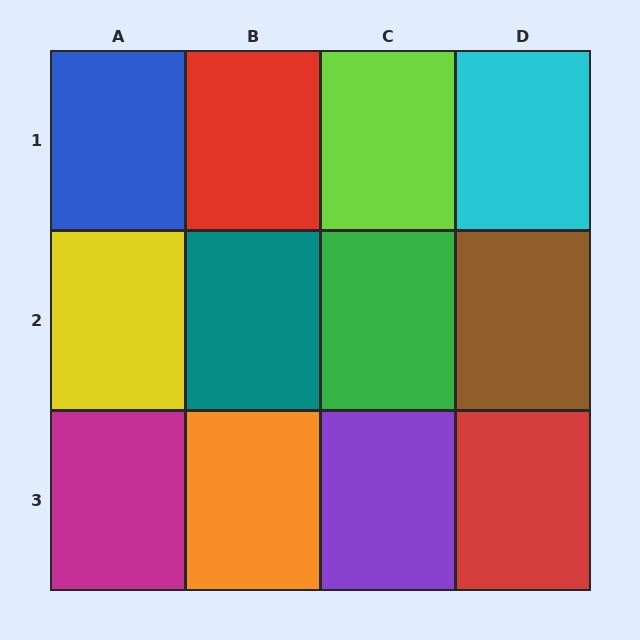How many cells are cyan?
1 cell is cyan.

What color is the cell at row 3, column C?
Purple.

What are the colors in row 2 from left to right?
Yellow, teal, green, brown.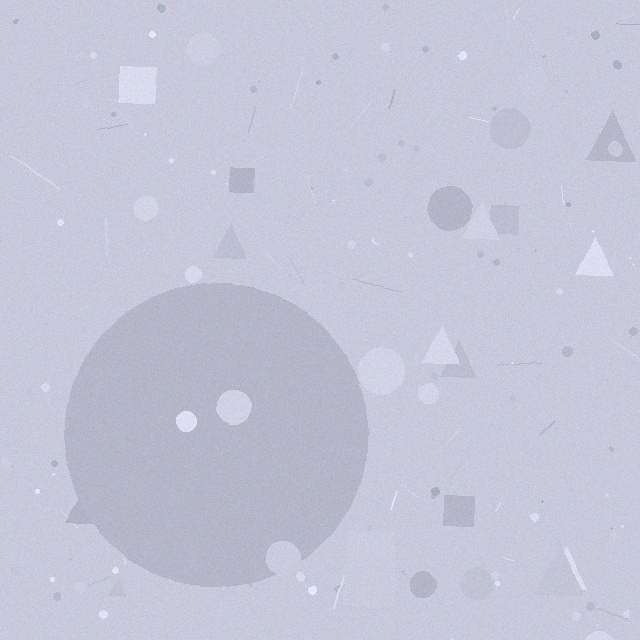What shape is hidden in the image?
A circle is hidden in the image.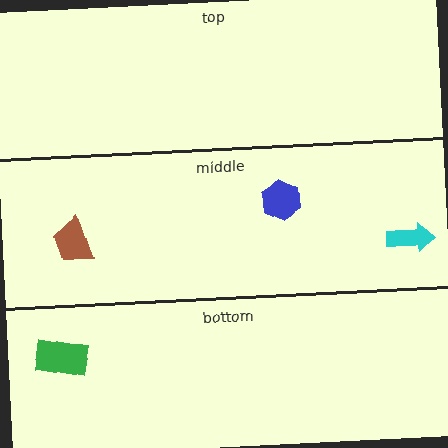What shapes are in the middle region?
The brown trapezoid, the blue hexagon, the cyan arrow.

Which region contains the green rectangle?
The bottom region.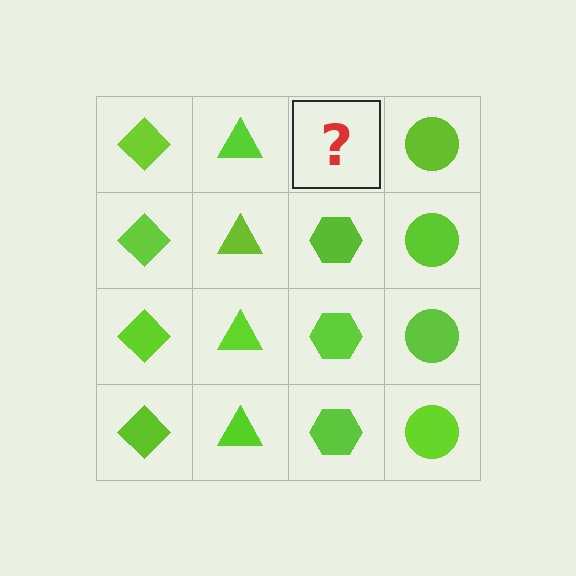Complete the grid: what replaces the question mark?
The question mark should be replaced with a lime hexagon.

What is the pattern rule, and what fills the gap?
The rule is that each column has a consistent shape. The gap should be filled with a lime hexagon.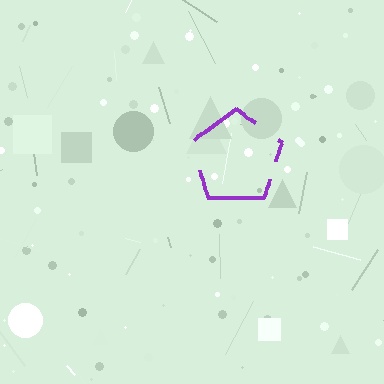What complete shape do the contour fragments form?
The contour fragments form a pentagon.